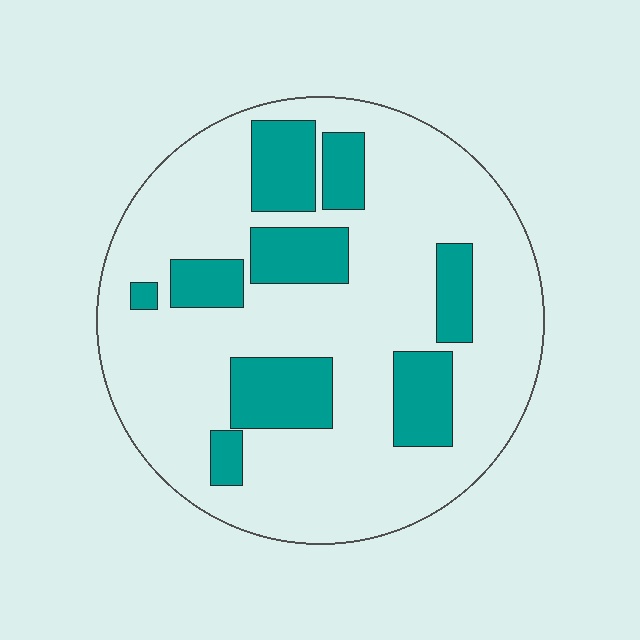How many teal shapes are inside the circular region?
9.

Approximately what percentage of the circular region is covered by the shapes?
Approximately 25%.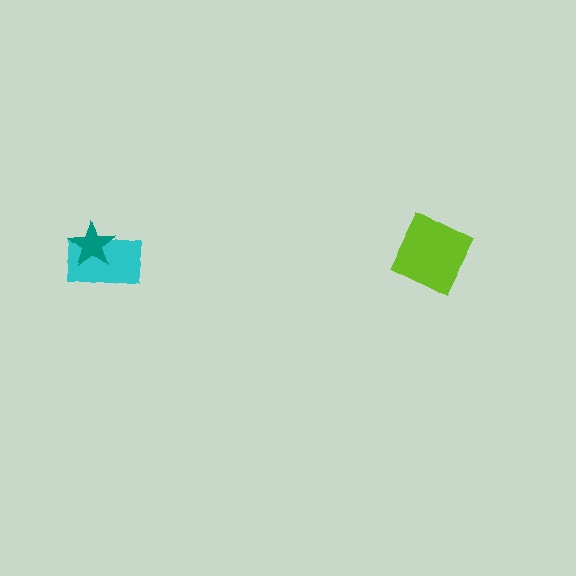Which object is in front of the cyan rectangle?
The teal star is in front of the cyan rectangle.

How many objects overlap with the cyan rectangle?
1 object overlaps with the cyan rectangle.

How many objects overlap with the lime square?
0 objects overlap with the lime square.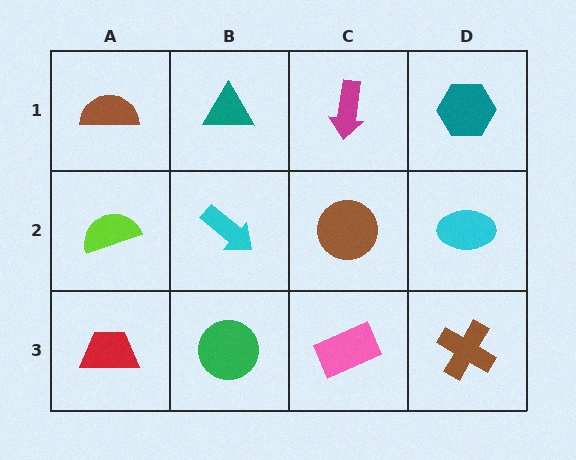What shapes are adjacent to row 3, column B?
A cyan arrow (row 2, column B), a red trapezoid (row 3, column A), a pink rectangle (row 3, column C).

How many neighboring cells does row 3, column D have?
2.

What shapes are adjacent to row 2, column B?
A teal triangle (row 1, column B), a green circle (row 3, column B), a lime semicircle (row 2, column A), a brown circle (row 2, column C).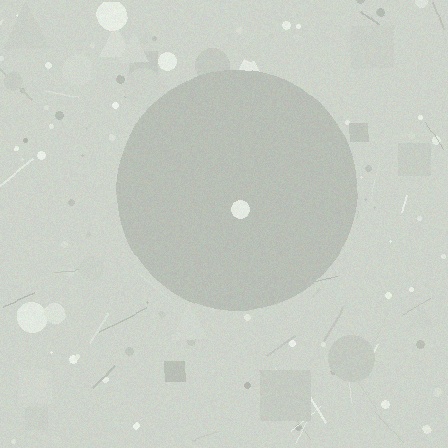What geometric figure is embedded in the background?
A circle is embedded in the background.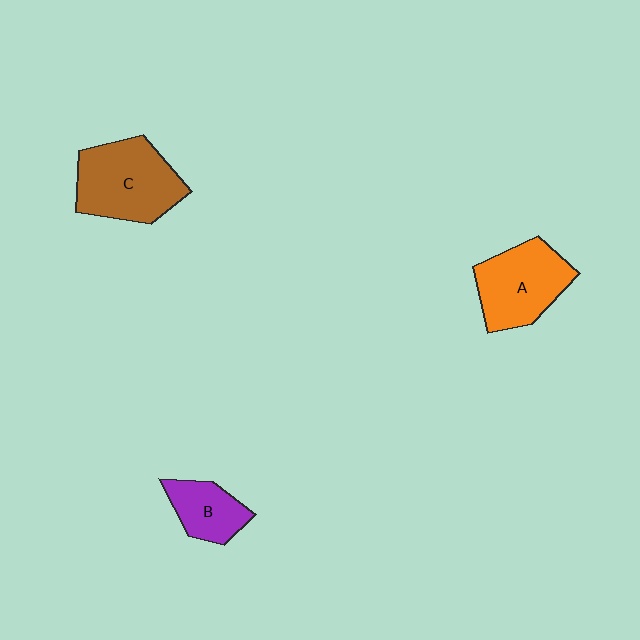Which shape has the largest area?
Shape C (brown).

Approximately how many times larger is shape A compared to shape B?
Approximately 1.7 times.